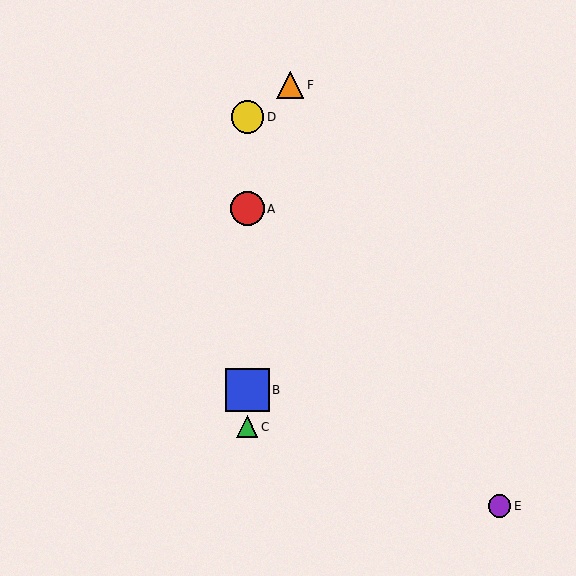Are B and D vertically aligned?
Yes, both are at x≈247.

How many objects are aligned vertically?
4 objects (A, B, C, D) are aligned vertically.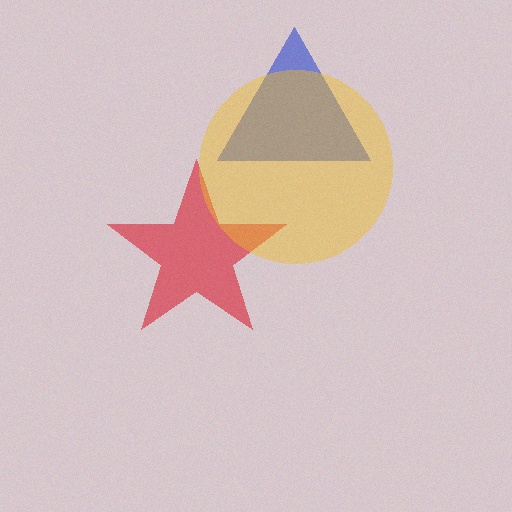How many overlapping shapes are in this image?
There are 3 overlapping shapes in the image.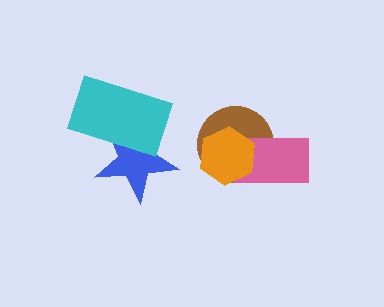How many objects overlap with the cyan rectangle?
1 object overlaps with the cyan rectangle.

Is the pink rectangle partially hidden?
Yes, it is partially covered by another shape.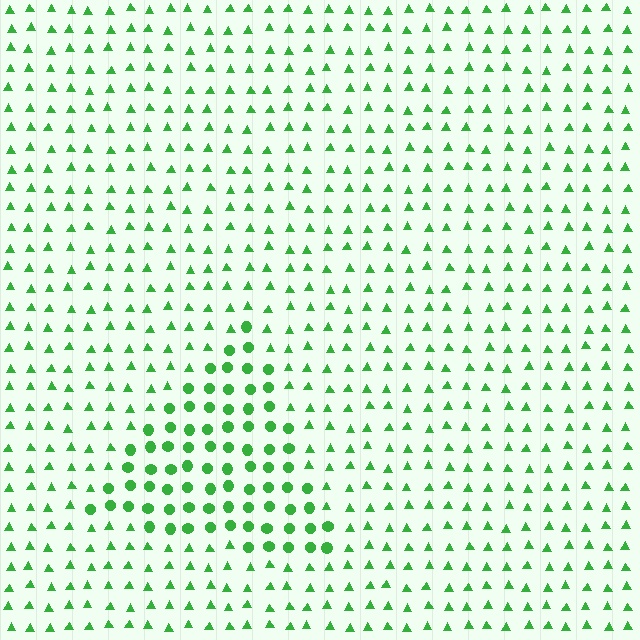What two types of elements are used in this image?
The image uses circles inside the triangle region and triangles outside it.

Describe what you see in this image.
The image is filled with small green elements arranged in a uniform grid. A triangle-shaped region contains circles, while the surrounding area contains triangles. The boundary is defined purely by the change in element shape.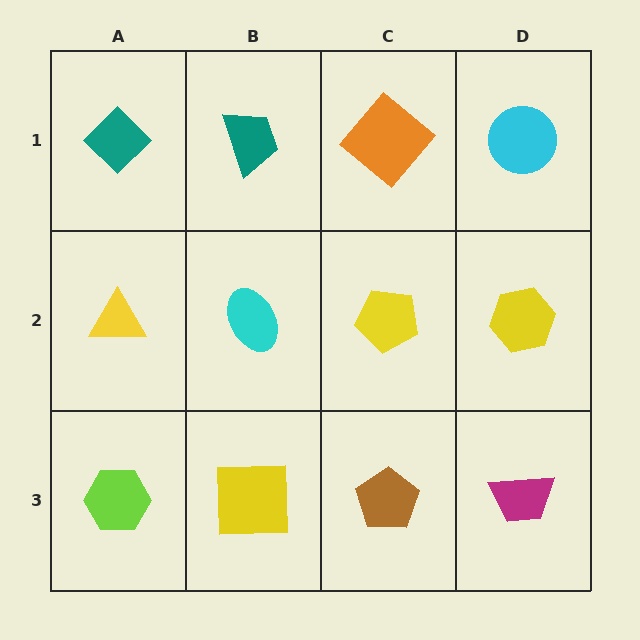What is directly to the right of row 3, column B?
A brown pentagon.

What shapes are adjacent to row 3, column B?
A cyan ellipse (row 2, column B), a lime hexagon (row 3, column A), a brown pentagon (row 3, column C).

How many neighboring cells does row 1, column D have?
2.